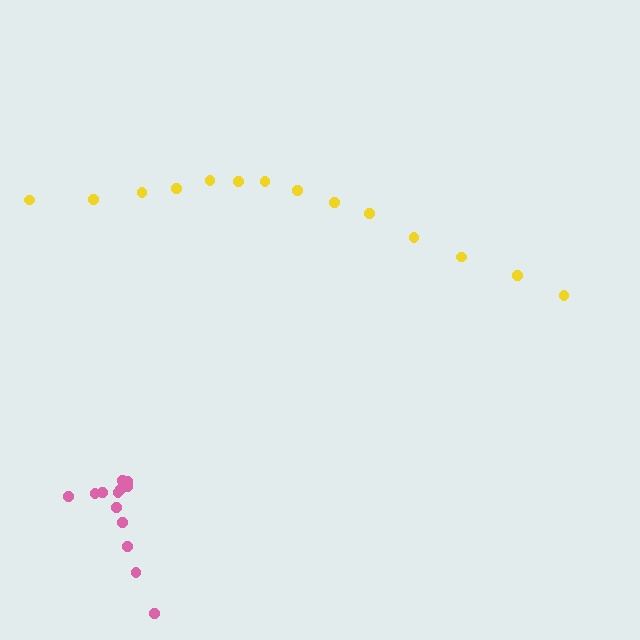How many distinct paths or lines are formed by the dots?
There are 2 distinct paths.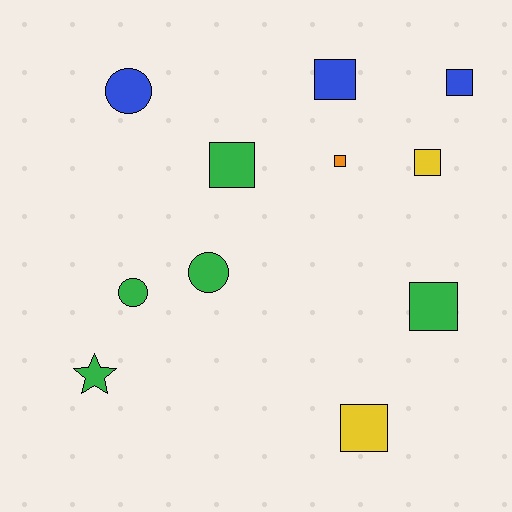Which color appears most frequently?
Green, with 5 objects.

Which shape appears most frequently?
Square, with 7 objects.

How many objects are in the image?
There are 11 objects.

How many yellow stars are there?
There are no yellow stars.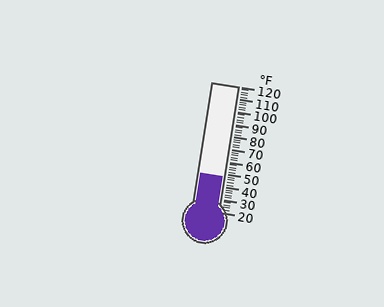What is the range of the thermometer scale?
The thermometer scale ranges from 20°F to 120°F.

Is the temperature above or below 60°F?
The temperature is below 60°F.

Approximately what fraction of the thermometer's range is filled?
The thermometer is filled to approximately 30% of its range.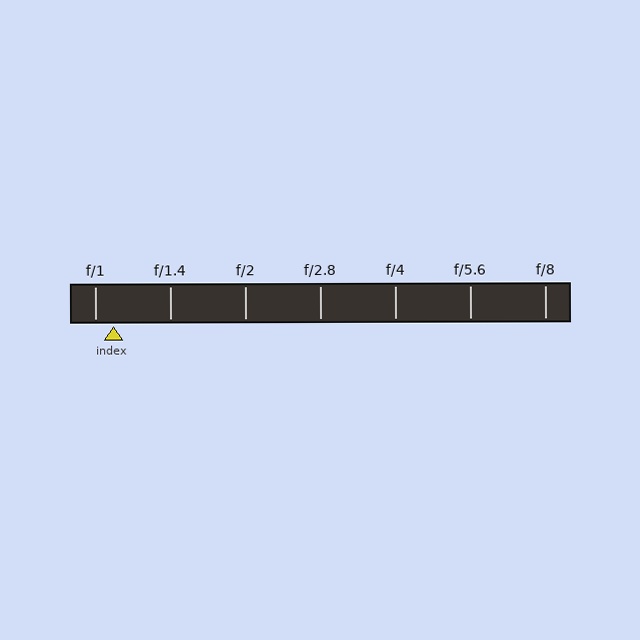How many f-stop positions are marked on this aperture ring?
There are 7 f-stop positions marked.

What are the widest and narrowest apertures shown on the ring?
The widest aperture shown is f/1 and the narrowest is f/8.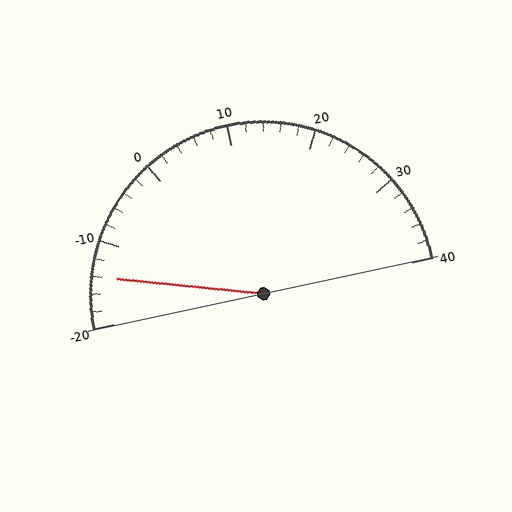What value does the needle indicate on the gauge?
The needle indicates approximately -14.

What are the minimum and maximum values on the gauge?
The gauge ranges from -20 to 40.